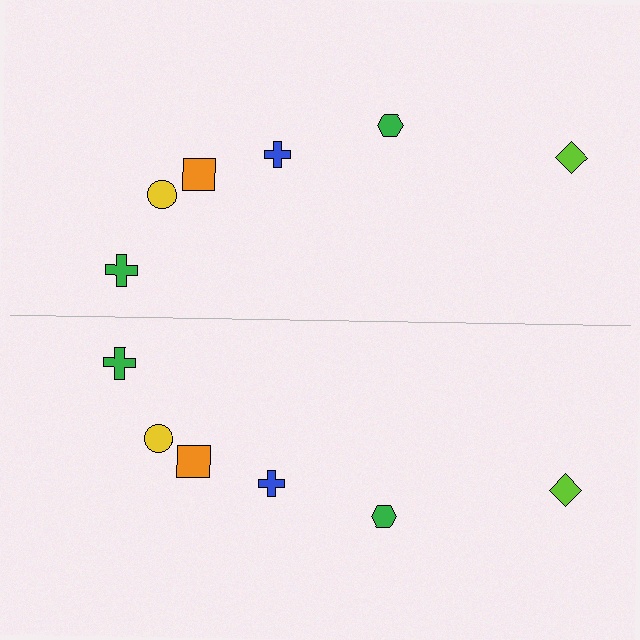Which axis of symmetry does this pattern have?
The pattern has a horizontal axis of symmetry running through the center of the image.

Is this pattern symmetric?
Yes, this pattern has bilateral (reflection) symmetry.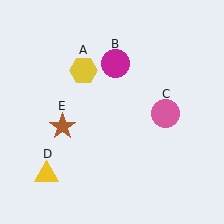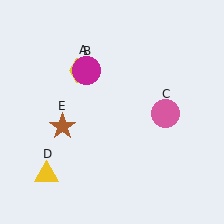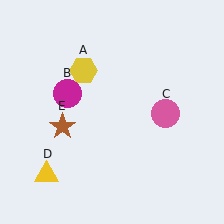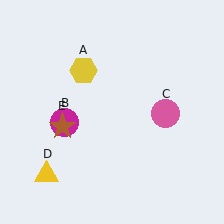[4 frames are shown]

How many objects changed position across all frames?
1 object changed position: magenta circle (object B).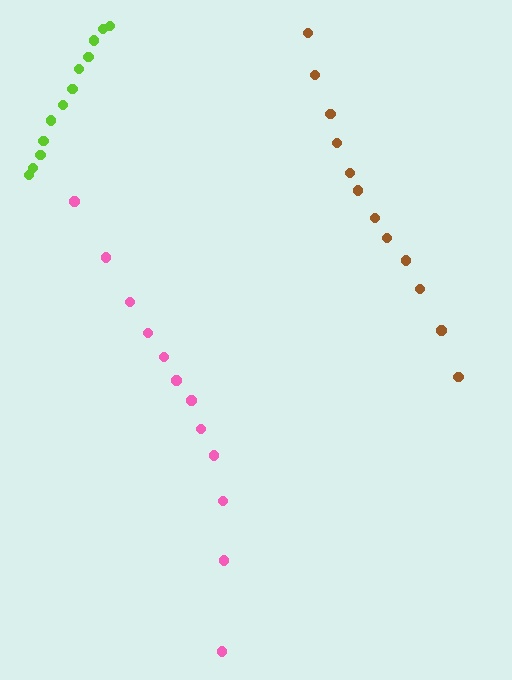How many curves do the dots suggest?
There are 3 distinct paths.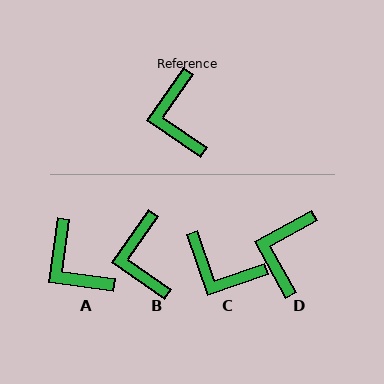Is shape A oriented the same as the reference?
No, it is off by about 27 degrees.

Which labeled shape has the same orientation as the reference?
B.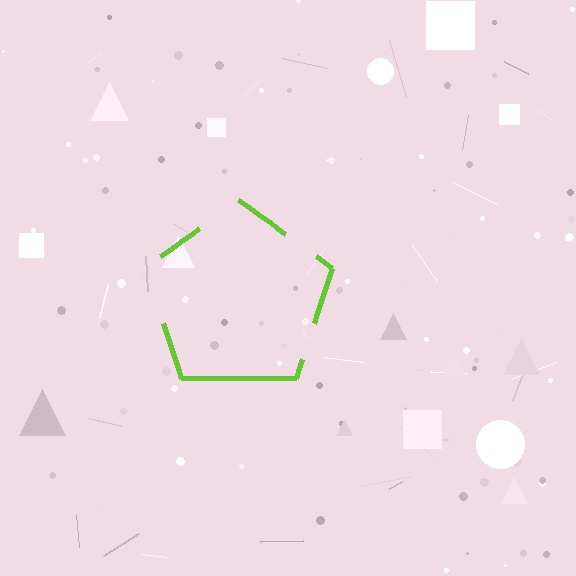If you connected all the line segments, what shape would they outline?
They would outline a pentagon.